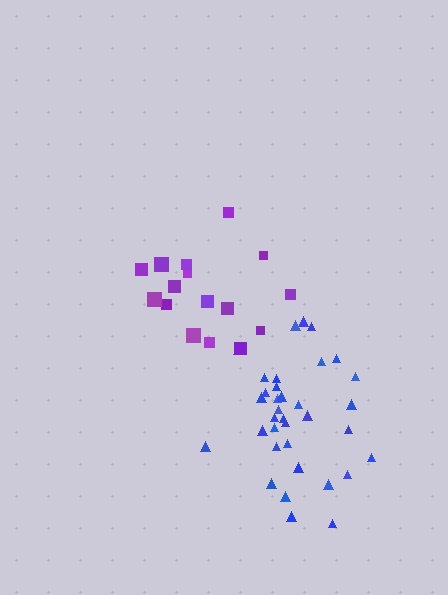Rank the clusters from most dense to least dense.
blue, purple.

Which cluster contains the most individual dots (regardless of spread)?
Blue (35).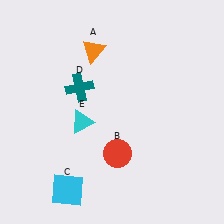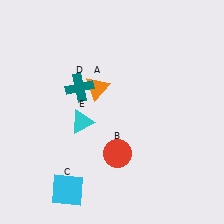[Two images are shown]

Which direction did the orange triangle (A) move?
The orange triangle (A) moved down.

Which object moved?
The orange triangle (A) moved down.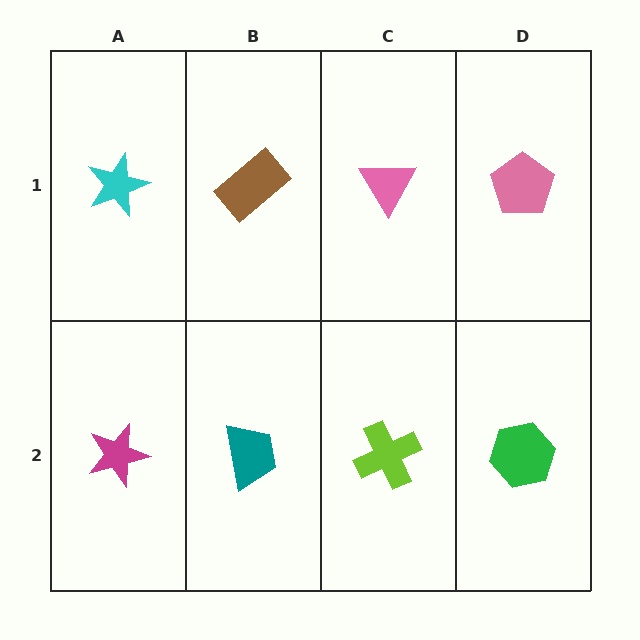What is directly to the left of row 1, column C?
A brown rectangle.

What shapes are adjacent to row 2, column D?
A pink pentagon (row 1, column D), a lime cross (row 2, column C).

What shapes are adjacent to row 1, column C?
A lime cross (row 2, column C), a brown rectangle (row 1, column B), a pink pentagon (row 1, column D).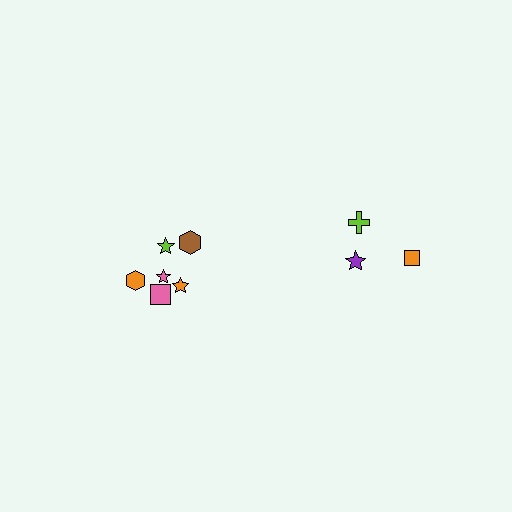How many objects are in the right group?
There are 3 objects.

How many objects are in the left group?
There are 6 objects.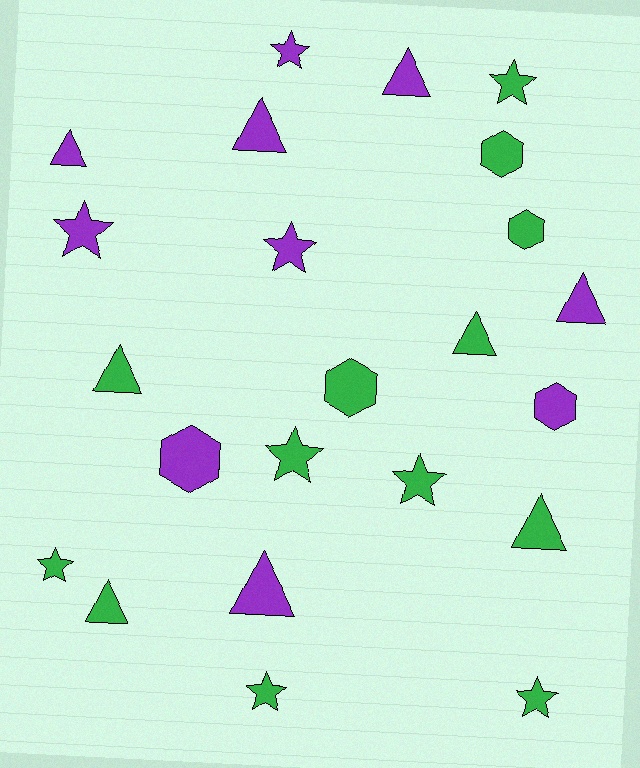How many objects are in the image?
There are 23 objects.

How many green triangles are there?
There are 4 green triangles.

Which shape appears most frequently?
Star, with 9 objects.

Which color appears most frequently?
Green, with 13 objects.